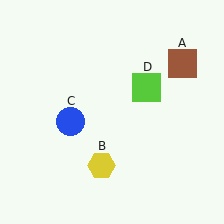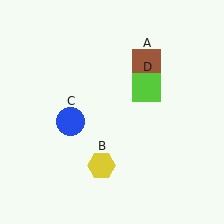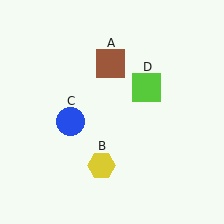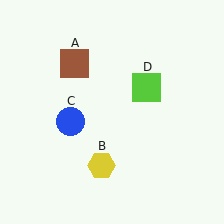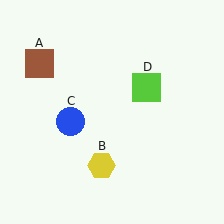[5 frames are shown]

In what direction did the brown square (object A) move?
The brown square (object A) moved left.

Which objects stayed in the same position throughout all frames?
Yellow hexagon (object B) and blue circle (object C) and lime square (object D) remained stationary.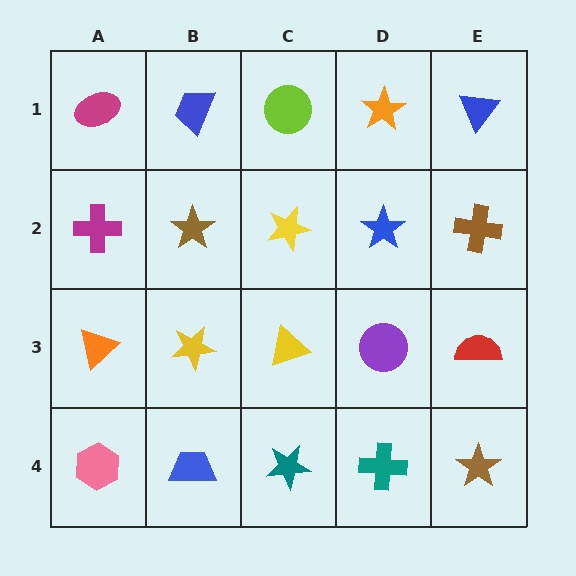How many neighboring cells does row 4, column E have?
2.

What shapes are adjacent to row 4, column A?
An orange triangle (row 3, column A), a blue trapezoid (row 4, column B).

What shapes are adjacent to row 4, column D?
A purple circle (row 3, column D), a teal star (row 4, column C), a brown star (row 4, column E).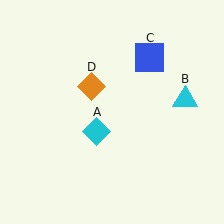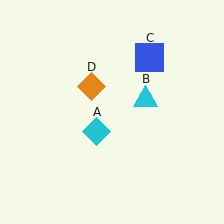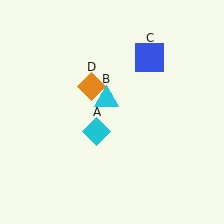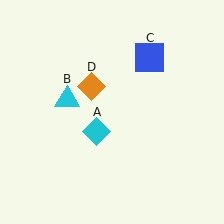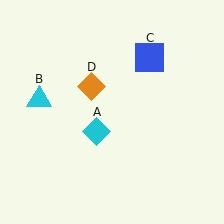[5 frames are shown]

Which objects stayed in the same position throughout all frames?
Cyan diamond (object A) and blue square (object C) and orange diamond (object D) remained stationary.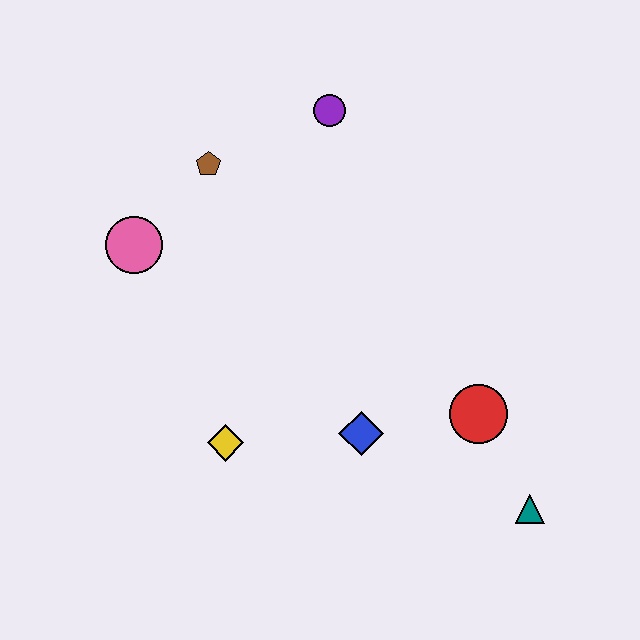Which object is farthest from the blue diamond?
The purple circle is farthest from the blue diamond.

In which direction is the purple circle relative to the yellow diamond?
The purple circle is above the yellow diamond.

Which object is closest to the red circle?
The teal triangle is closest to the red circle.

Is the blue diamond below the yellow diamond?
No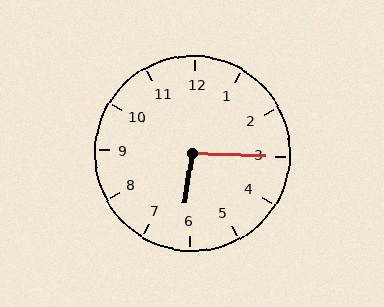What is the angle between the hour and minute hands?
Approximately 98 degrees.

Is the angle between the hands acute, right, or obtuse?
It is obtuse.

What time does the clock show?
6:15.